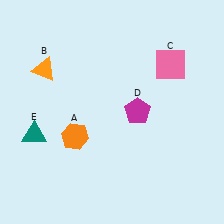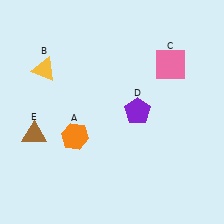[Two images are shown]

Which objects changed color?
B changed from orange to yellow. D changed from magenta to purple. E changed from teal to brown.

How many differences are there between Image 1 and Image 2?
There are 3 differences between the two images.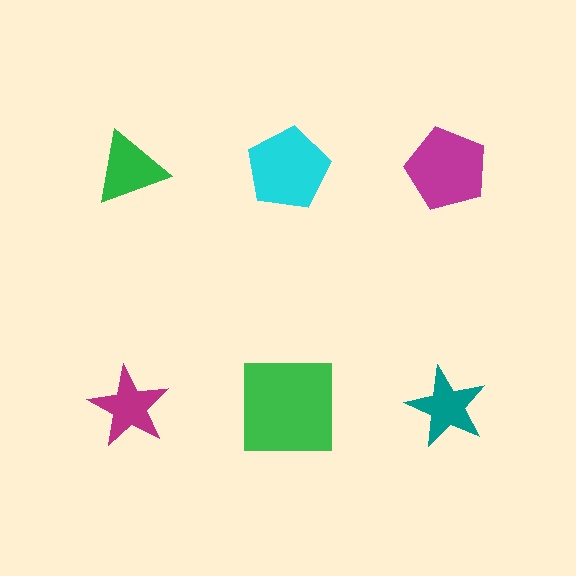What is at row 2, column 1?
A magenta star.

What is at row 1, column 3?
A magenta pentagon.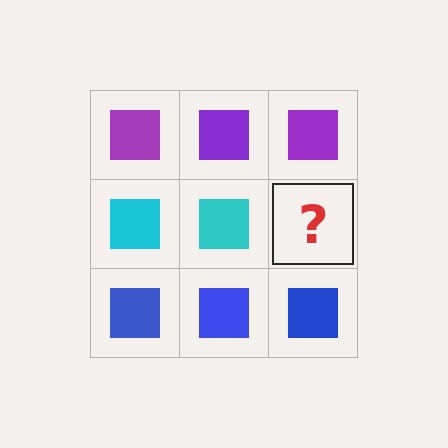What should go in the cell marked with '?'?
The missing cell should contain a cyan square.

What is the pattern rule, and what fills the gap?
The rule is that each row has a consistent color. The gap should be filled with a cyan square.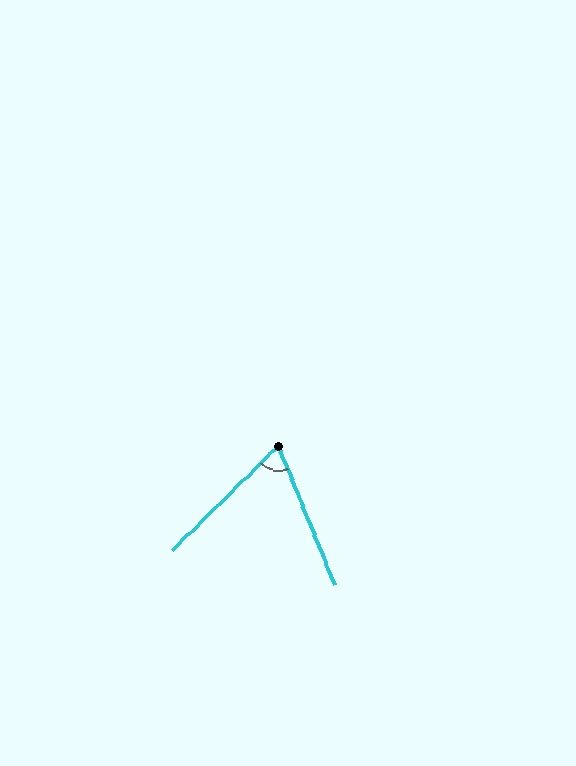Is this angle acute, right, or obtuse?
It is acute.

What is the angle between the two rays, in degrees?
Approximately 67 degrees.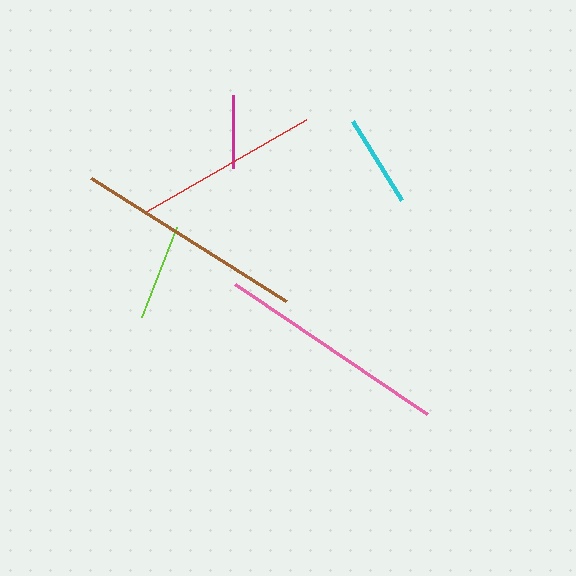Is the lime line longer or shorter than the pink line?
The pink line is longer than the lime line.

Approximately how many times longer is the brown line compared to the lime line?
The brown line is approximately 2.4 times the length of the lime line.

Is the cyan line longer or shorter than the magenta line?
The cyan line is longer than the magenta line.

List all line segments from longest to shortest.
From longest to shortest: pink, brown, red, lime, cyan, magenta.